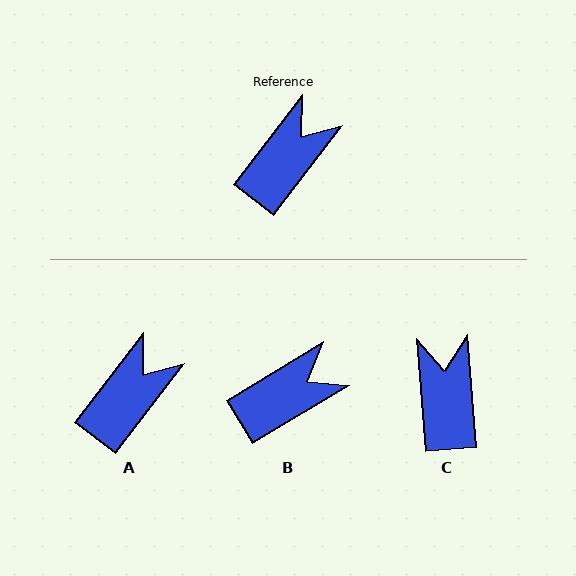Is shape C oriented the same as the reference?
No, it is off by about 42 degrees.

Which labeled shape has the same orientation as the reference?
A.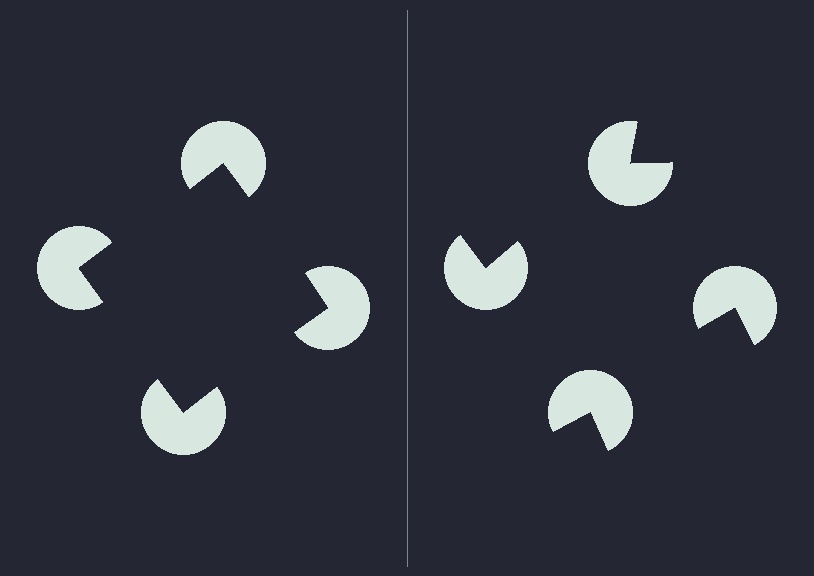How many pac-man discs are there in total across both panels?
8 — 4 on each side.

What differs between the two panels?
The pac-man discs are positioned identically on both sides; only the wedge orientations differ. On the left they align to a square; on the right they are misaligned.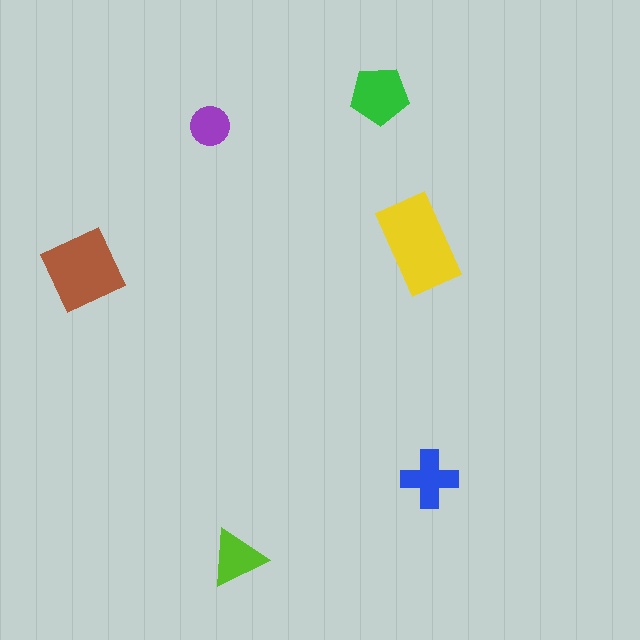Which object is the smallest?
The purple circle.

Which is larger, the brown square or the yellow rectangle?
The yellow rectangle.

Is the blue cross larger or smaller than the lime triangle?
Larger.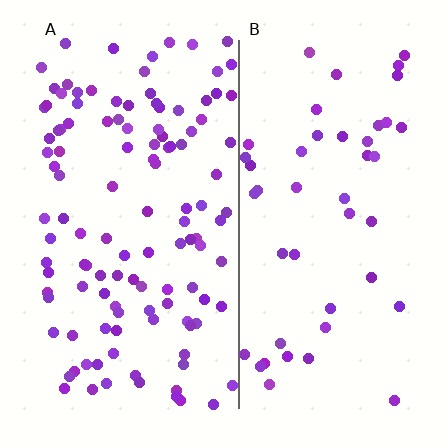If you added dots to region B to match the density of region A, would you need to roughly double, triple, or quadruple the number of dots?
Approximately triple.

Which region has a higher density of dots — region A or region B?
A (the left).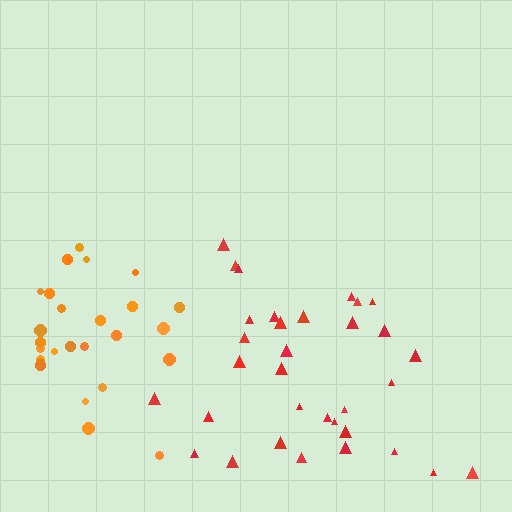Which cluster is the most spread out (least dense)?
Red.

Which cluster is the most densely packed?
Orange.